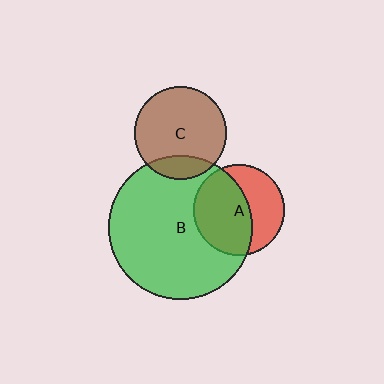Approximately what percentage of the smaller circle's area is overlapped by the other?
Approximately 60%.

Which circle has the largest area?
Circle B (green).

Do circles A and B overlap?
Yes.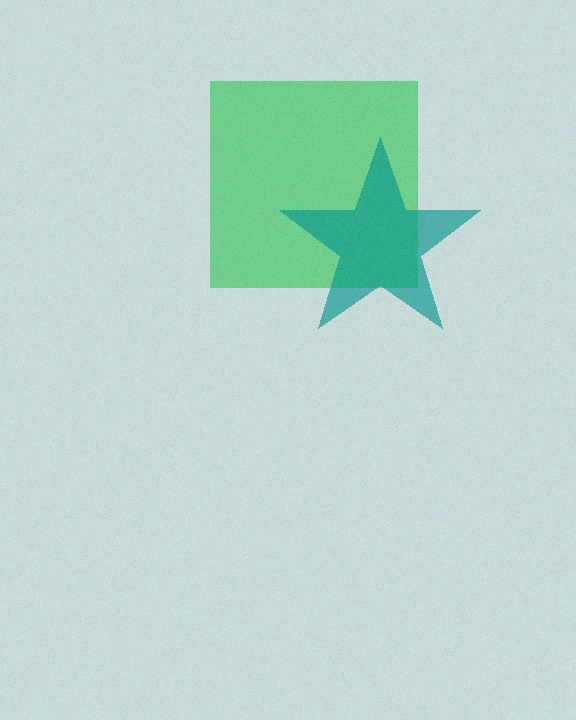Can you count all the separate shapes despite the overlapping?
Yes, there are 2 separate shapes.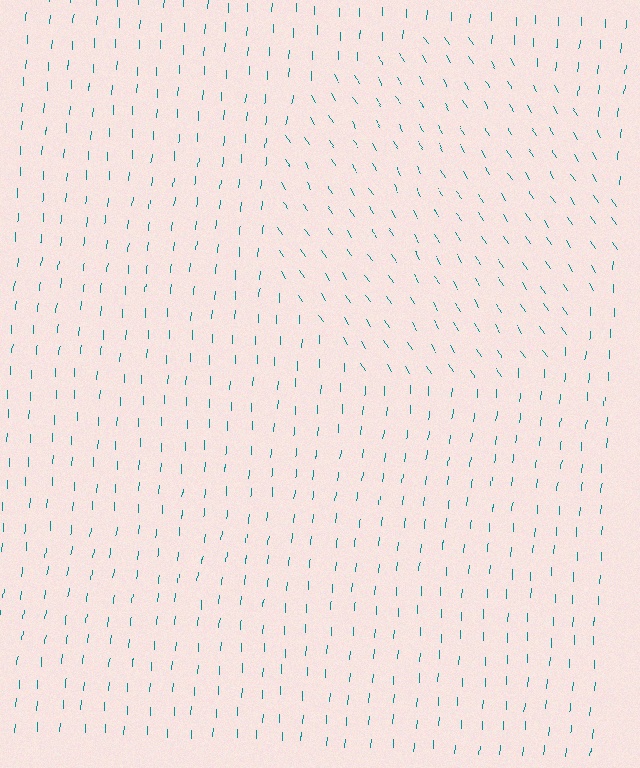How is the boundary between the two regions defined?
The boundary is defined purely by a change in line orientation (approximately 37 degrees difference). All lines are the same color and thickness.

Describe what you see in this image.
The image is filled with small teal line segments. A circle region in the image has lines oriented differently from the surrounding lines, creating a visible texture boundary.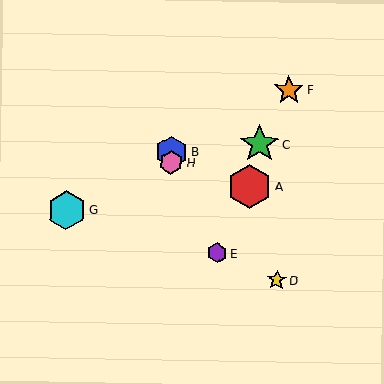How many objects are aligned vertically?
2 objects (B, H) are aligned vertically.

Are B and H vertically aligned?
Yes, both are at x≈171.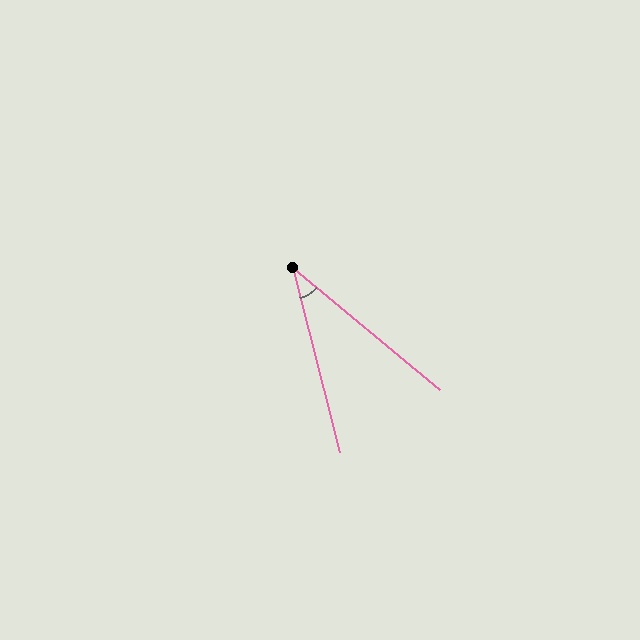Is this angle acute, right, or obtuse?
It is acute.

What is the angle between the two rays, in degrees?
Approximately 36 degrees.